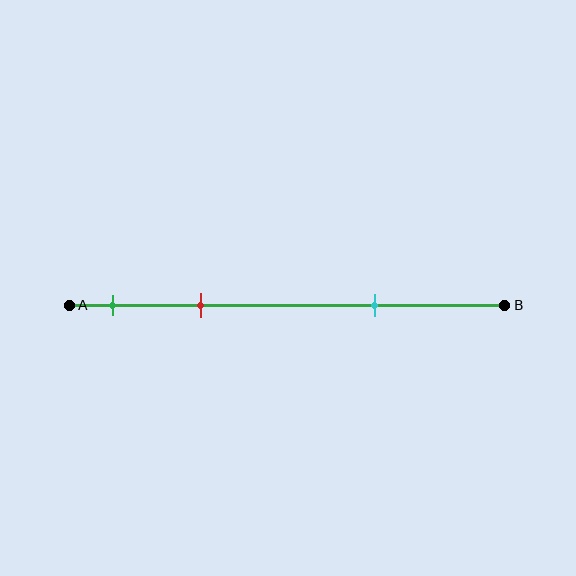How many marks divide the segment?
There are 3 marks dividing the segment.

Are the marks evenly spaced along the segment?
No, the marks are not evenly spaced.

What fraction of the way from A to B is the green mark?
The green mark is approximately 10% (0.1) of the way from A to B.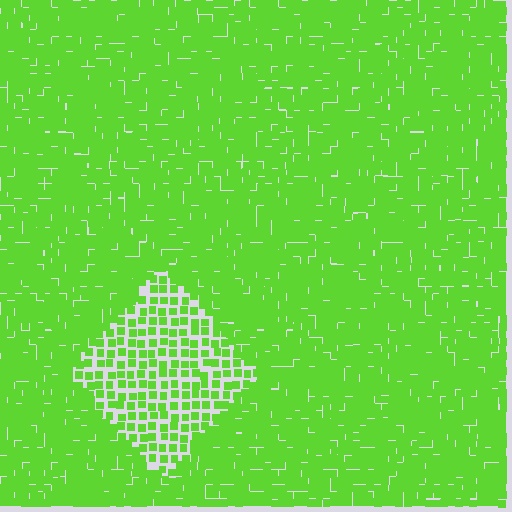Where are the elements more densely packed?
The elements are more densely packed outside the diamond boundary.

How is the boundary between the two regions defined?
The boundary is defined by a change in element density (approximately 2.1x ratio). All elements are the same color, size, and shape.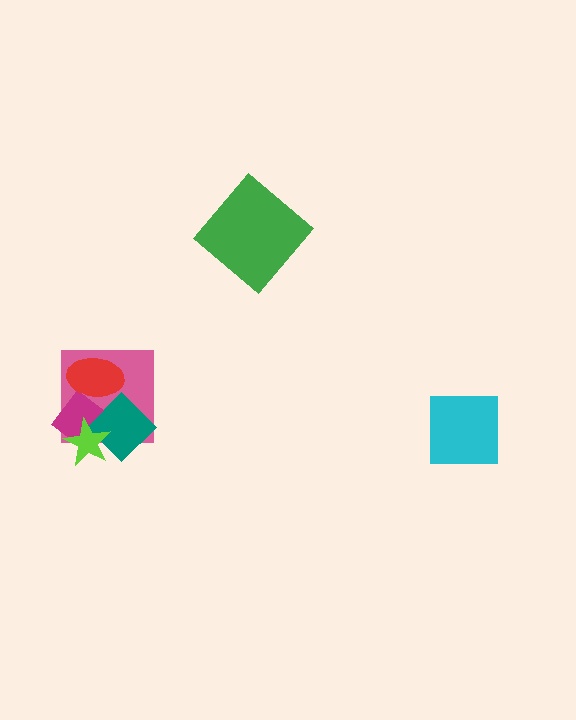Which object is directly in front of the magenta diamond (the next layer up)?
The teal diamond is directly in front of the magenta diamond.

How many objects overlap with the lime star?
3 objects overlap with the lime star.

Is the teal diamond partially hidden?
Yes, it is partially covered by another shape.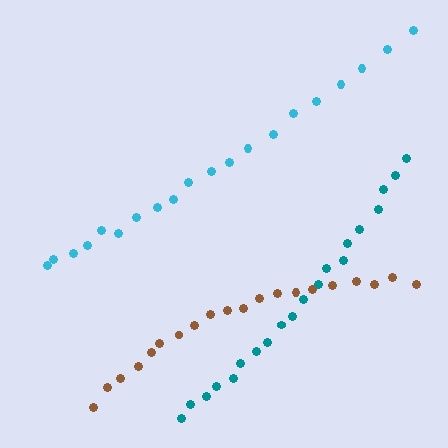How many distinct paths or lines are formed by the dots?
There are 3 distinct paths.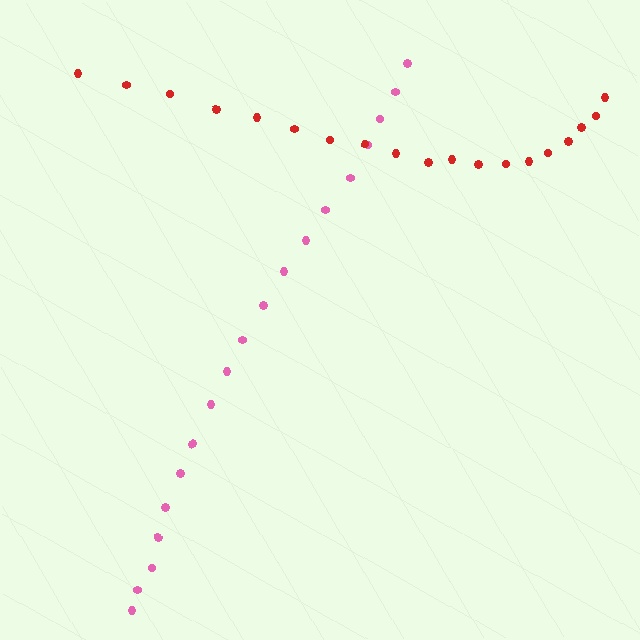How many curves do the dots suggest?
There are 2 distinct paths.